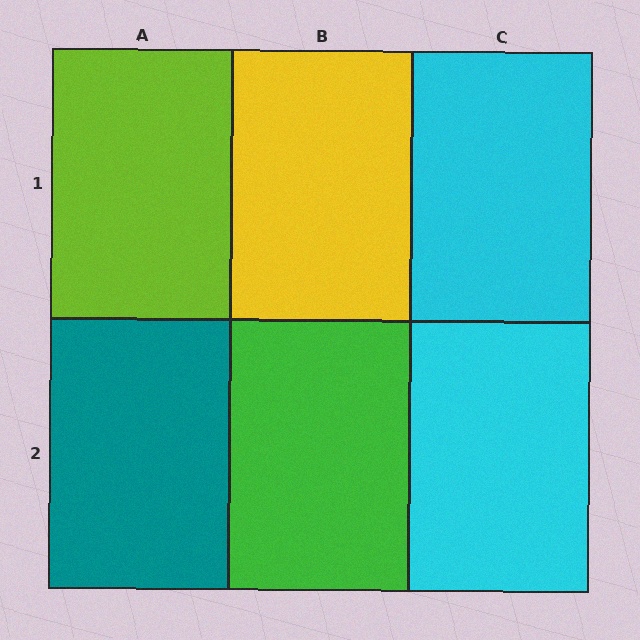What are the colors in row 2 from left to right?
Teal, green, cyan.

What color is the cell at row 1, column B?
Yellow.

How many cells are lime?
1 cell is lime.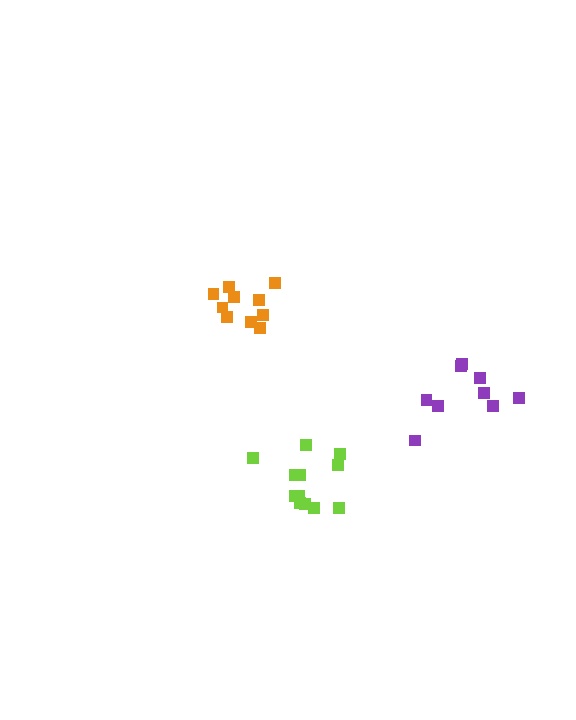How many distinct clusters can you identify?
There are 3 distinct clusters.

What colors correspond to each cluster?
The clusters are colored: purple, orange, lime.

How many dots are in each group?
Group 1: 9 dots, Group 2: 10 dots, Group 3: 12 dots (31 total).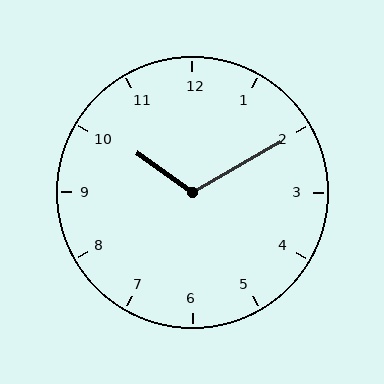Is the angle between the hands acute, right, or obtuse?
It is obtuse.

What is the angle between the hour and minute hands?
Approximately 115 degrees.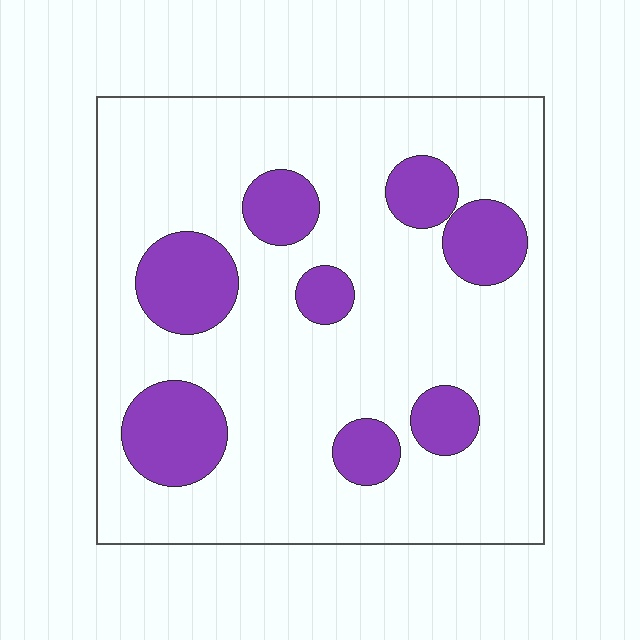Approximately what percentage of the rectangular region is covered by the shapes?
Approximately 20%.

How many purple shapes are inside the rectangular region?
8.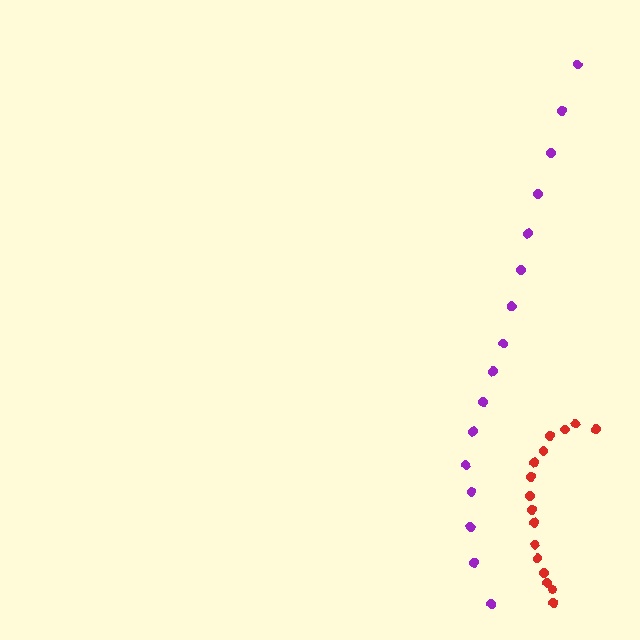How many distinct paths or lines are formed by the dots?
There are 2 distinct paths.